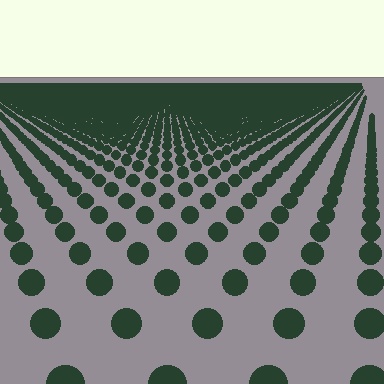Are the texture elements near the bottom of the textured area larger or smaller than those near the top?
Larger. Near the bottom, elements are closer to the viewer and appear at a bigger on-screen size.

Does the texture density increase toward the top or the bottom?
Density increases toward the top.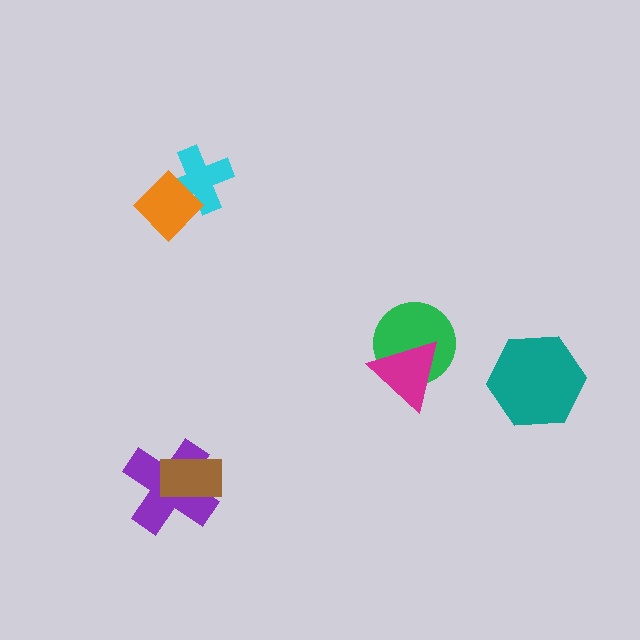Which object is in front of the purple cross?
The brown rectangle is in front of the purple cross.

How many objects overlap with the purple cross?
1 object overlaps with the purple cross.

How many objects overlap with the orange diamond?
1 object overlaps with the orange diamond.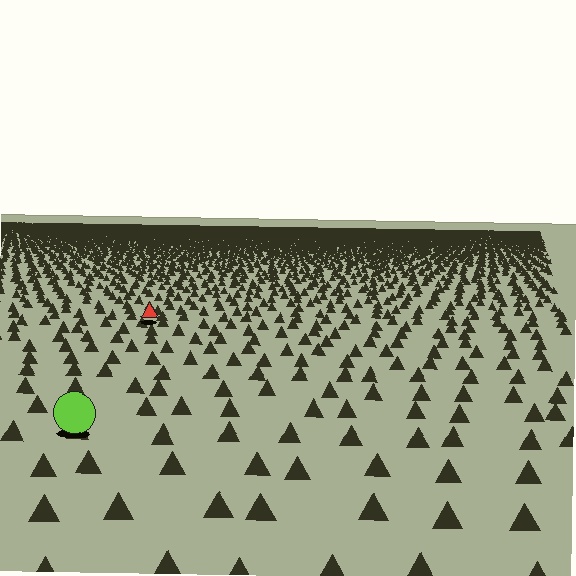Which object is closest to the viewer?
The lime circle is closest. The texture marks near it are larger and more spread out.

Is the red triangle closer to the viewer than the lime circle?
No. The lime circle is closer — you can tell from the texture gradient: the ground texture is coarser near it.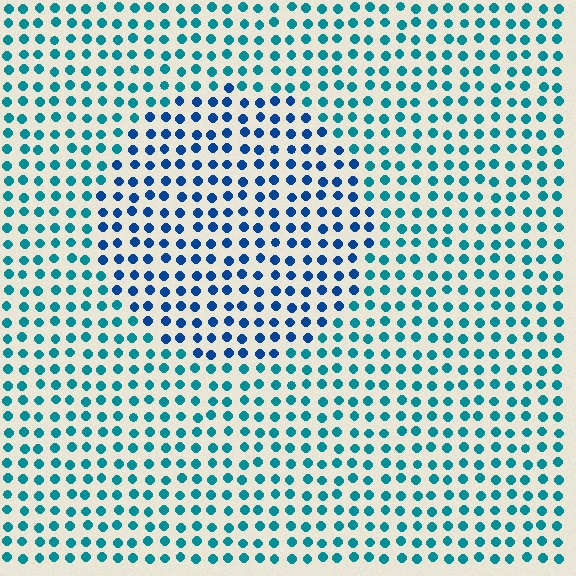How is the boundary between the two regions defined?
The boundary is defined purely by a slight shift in hue (about 30 degrees). Spacing, size, and orientation are identical on both sides.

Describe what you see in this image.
The image is filled with small teal elements in a uniform arrangement. A circle-shaped region is visible where the elements are tinted to a slightly different hue, forming a subtle color boundary.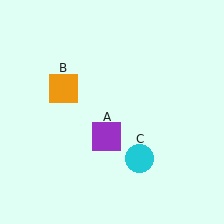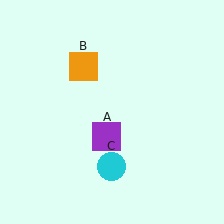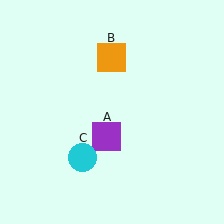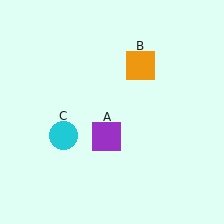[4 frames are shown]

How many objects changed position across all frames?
2 objects changed position: orange square (object B), cyan circle (object C).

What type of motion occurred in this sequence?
The orange square (object B), cyan circle (object C) rotated clockwise around the center of the scene.